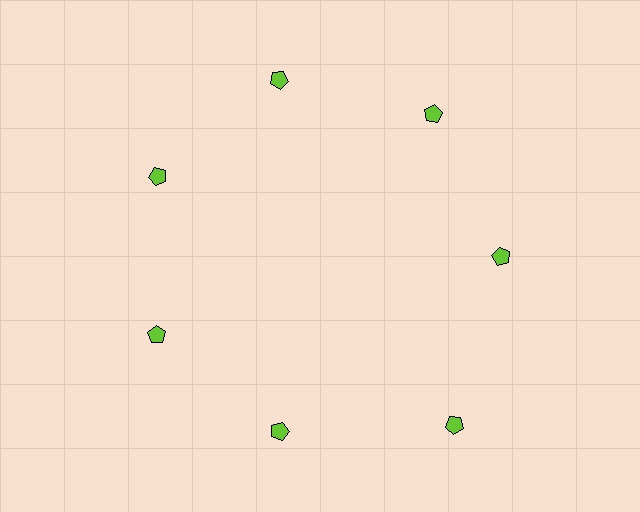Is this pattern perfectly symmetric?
No. The 7 lime pentagons are arranged in a ring, but one element near the 5 o'clock position is pushed outward from the center, breaking the 7-fold rotational symmetry.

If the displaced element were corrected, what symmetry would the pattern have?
It would have 7-fold rotational symmetry — the pattern would map onto itself every 51 degrees.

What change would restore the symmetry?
The symmetry would be restored by moving it inward, back onto the ring so that all 7 pentagons sit at equal angles and equal distance from the center.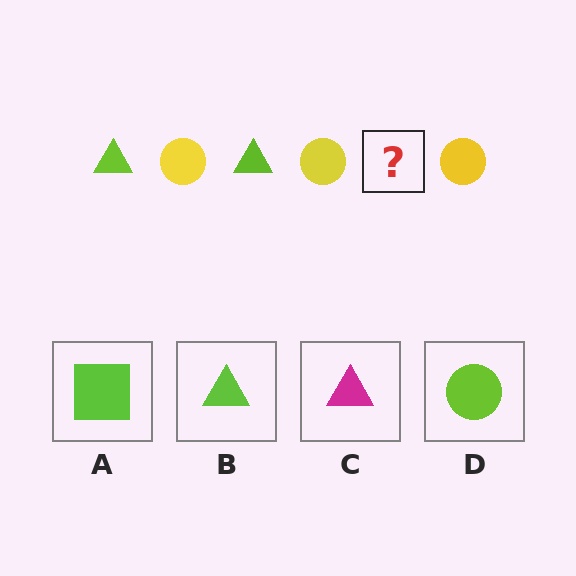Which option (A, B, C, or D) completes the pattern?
B.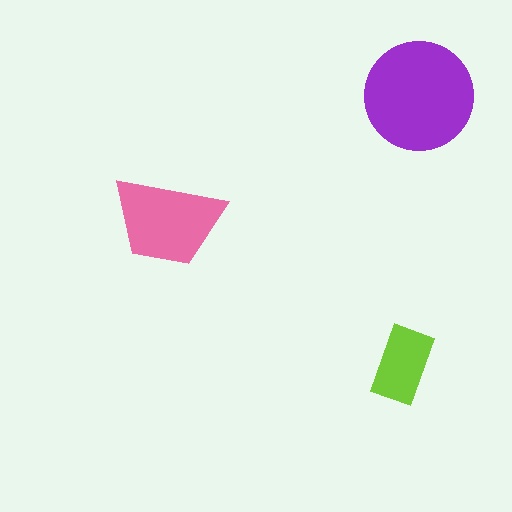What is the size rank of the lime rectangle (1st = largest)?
3rd.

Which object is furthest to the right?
The purple circle is rightmost.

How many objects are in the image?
There are 3 objects in the image.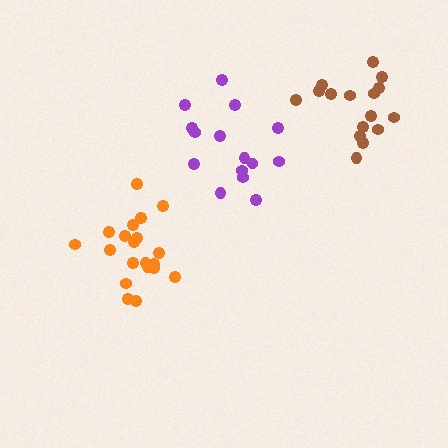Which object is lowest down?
The orange cluster is bottommost.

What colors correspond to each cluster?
The clusters are colored: purple, orange, brown.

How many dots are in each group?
Group 1: 15 dots, Group 2: 20 dots, Group 3: 16 dots (51 total).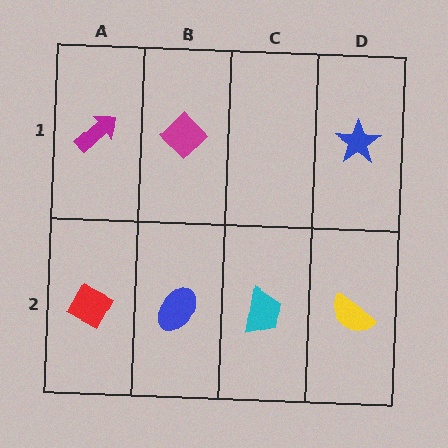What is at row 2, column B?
A blue ellipse.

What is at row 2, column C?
A cyan trapezoid.